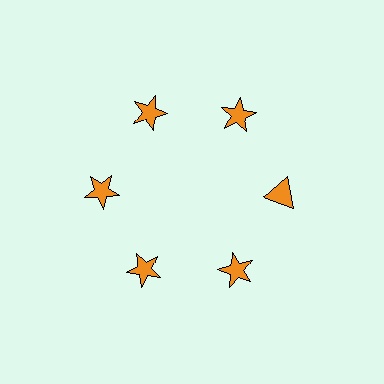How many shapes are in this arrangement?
There are 6 shapes arranged in a ring pattern.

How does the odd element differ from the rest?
It has a different shape: triangle instead of star.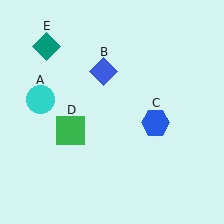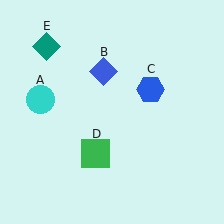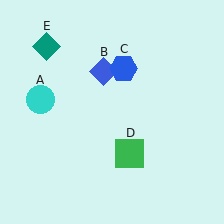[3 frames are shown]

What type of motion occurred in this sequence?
The blue hexagon (object C), green square (object D) rotated counterclockwise around the center of the scene.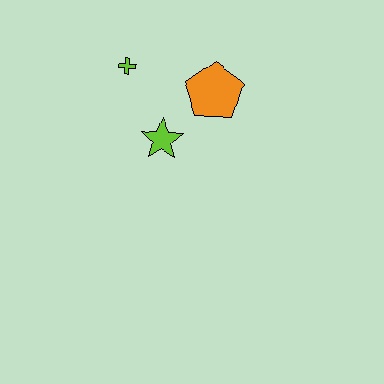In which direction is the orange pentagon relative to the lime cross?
The orange pentagon is to the right of the lime cross.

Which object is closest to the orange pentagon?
The lime star is closest to the orange pentagon.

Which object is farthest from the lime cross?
The orange pentagon is farthest from the lime cross.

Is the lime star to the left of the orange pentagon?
Yes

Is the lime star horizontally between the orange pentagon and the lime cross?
Yes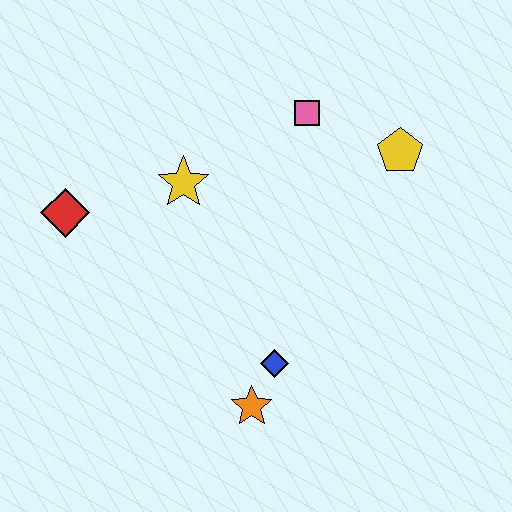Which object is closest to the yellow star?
The red diamond is closest to the yellow star.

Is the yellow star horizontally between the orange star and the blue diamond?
No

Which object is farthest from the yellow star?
The orange star is farthest from the yellow star.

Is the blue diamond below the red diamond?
Yes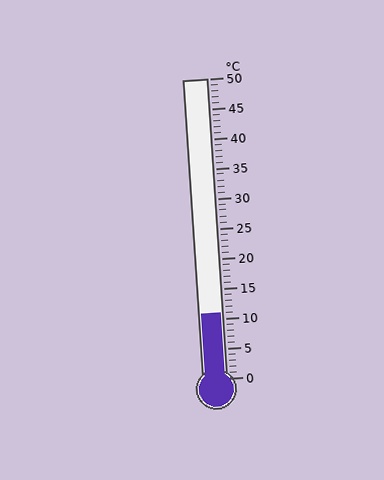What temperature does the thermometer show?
The thermometer shows approximately 11°C.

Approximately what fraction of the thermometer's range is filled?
The thermometer is filled to approximately 20% of its range.